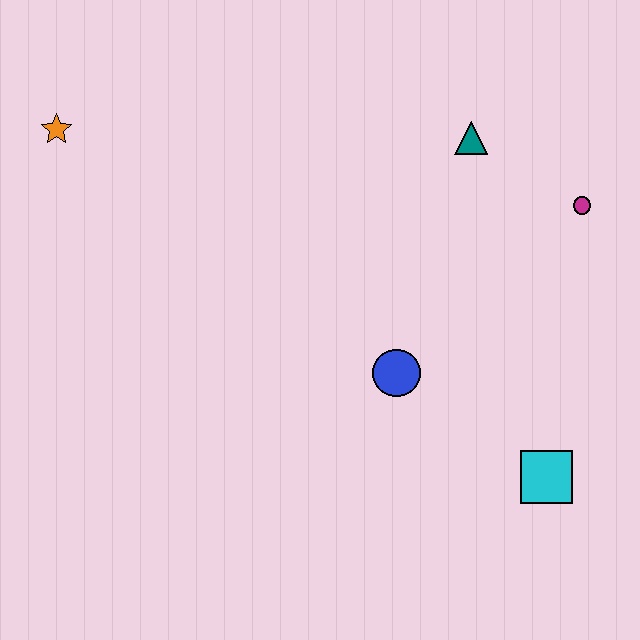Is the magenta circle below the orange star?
Yes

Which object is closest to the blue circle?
The cyan square is closest to the blue circle.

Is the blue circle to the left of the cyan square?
Yes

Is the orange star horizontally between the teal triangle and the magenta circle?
No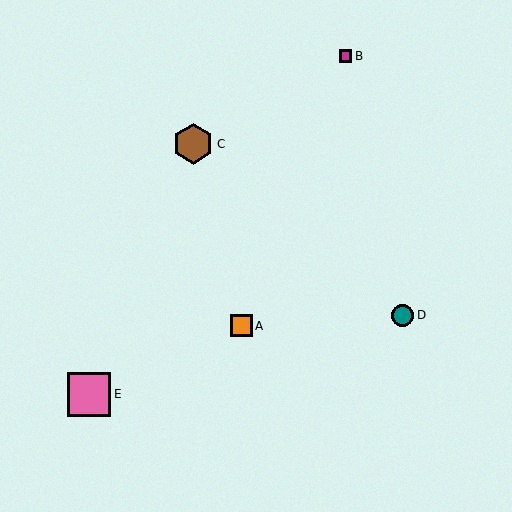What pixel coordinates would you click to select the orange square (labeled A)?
Click at (242, 326) to select the orange square A.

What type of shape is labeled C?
Shape C is a brown hexagon.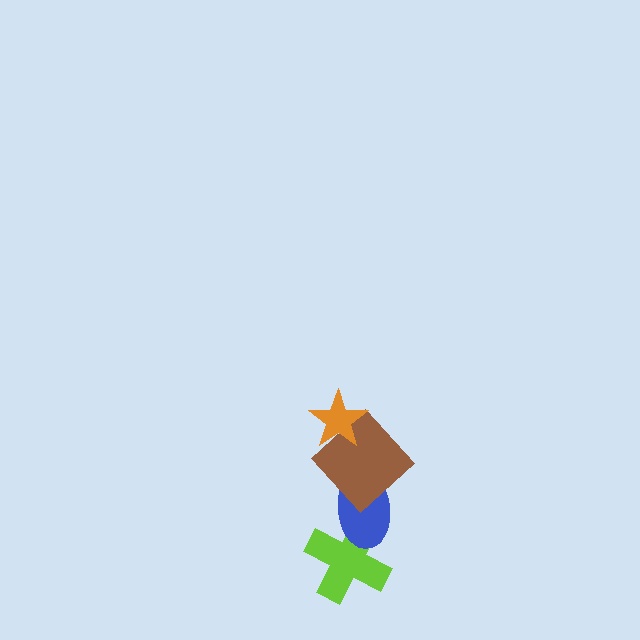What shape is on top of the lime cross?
The blue ellipse is on top of the lime cross.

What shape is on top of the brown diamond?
The orange star is on top of the brown diamond.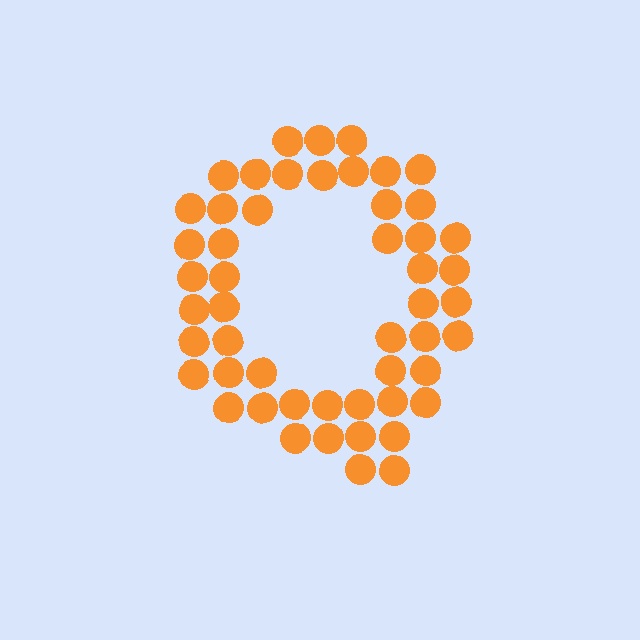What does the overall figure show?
The overall figure shows the letter Q.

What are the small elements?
The small elements are circles.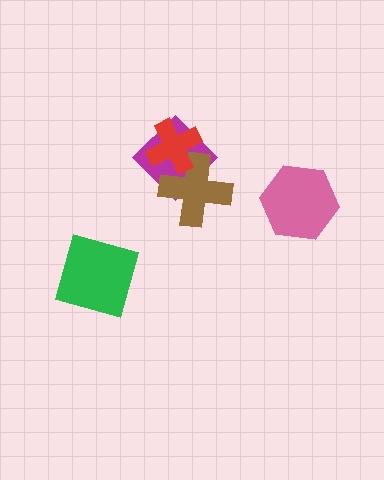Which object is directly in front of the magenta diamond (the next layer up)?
The brown cross is directly in front of the magenta diamond.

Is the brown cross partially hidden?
Yes, it is partially covered by another shape.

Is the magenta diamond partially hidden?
Yes, it is partially covered by another shape.